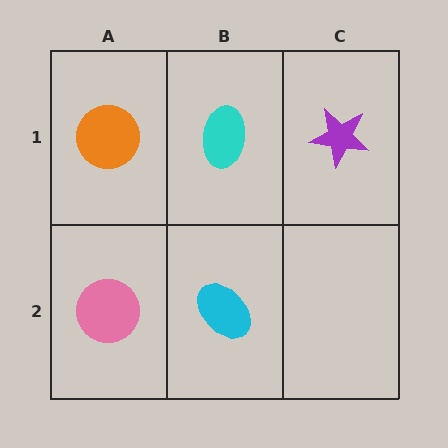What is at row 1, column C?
A purple star.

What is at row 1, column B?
A cyan ellipse.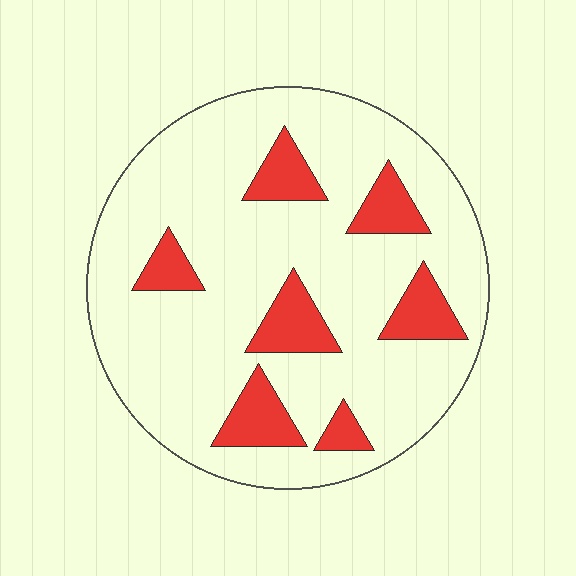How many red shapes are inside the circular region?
7.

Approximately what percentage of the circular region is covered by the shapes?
Approximately 20%.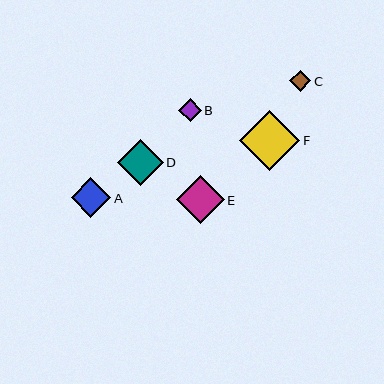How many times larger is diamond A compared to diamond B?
Diamond A is approximately 1.8 times the size of diamond B.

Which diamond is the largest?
Diamond F is the largest with a size of approximately 60 pixels.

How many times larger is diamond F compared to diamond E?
Diamond F is approximately 1.3 times the size of diamond E.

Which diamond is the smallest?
Diamond C is the smallest with a size of approximately 21 pixels.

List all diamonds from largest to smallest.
From largest to smallest: F, E, D, A, B, C.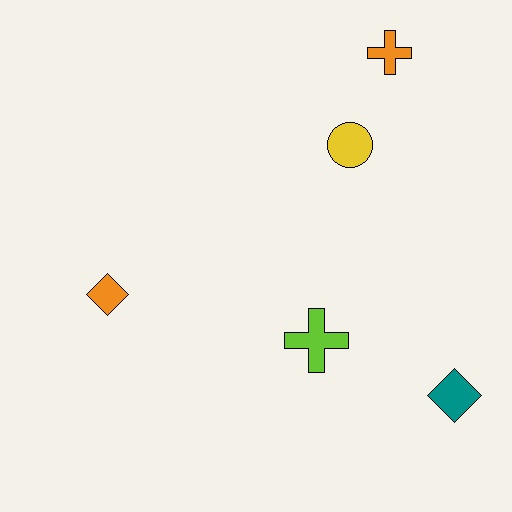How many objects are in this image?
There are 5 objects.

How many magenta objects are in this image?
There are no magenta objects.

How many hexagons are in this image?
There are no hexagons.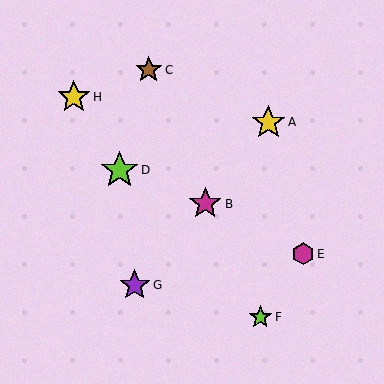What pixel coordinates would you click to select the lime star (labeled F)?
Click at (260, 317) to select the lime star F.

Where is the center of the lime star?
The center of the lime star is at (119, 170).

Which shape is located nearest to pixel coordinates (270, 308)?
The lime star (labeled F) at (260, 317) is nearest to that location.